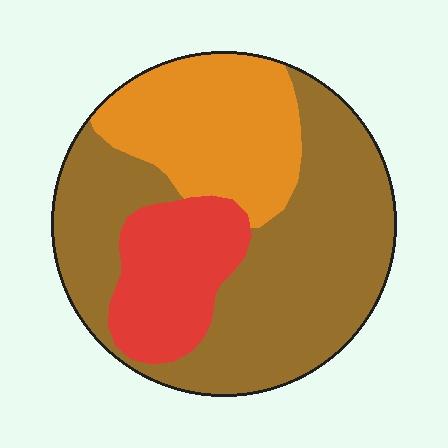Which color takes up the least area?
Red, at roughly 20%.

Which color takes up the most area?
Brown, at roughly 55%.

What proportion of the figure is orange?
Orange covers roughly 25% of the figure.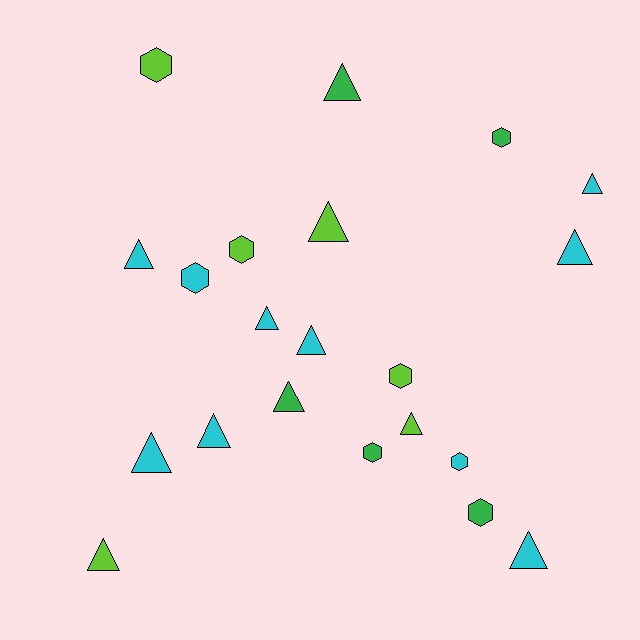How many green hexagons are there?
There are 3 green hexagons.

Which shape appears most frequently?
Triangle, with 13 objects.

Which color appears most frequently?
Cyan, with 10 objects.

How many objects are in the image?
There are 21 objects.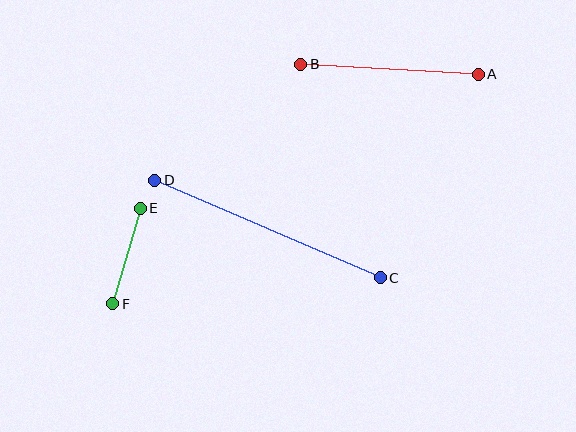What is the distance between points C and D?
The distance is approximately 246 pixels.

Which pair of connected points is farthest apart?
Points C and D are farthest apart.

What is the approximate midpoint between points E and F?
The midpoint is at approximately (127, 256) pixels.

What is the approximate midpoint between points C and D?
The midpoint is at approximately (267, 229) pixels.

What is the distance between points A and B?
The distance is approximately 178 pixels.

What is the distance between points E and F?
The distance is approximately 100 pixels.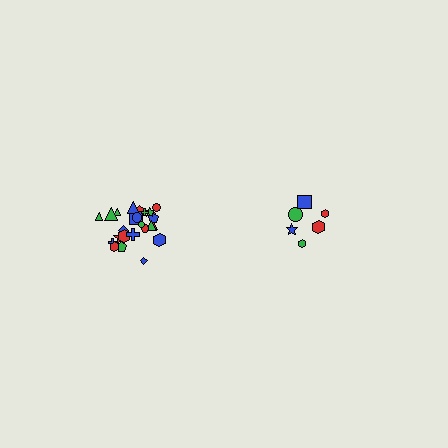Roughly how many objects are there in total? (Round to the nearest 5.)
Roughly 30 objects in total.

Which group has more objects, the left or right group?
The left group.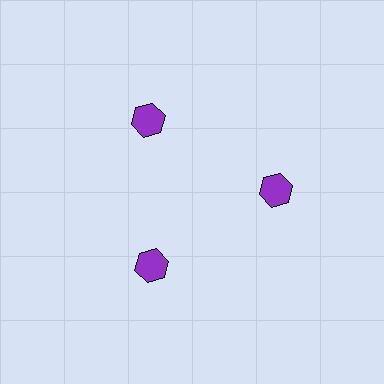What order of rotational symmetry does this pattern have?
This pattern has 3-fold rotational symmetry.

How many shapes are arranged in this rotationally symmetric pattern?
There are 3 shapes, arranged in 3 groups of 1.